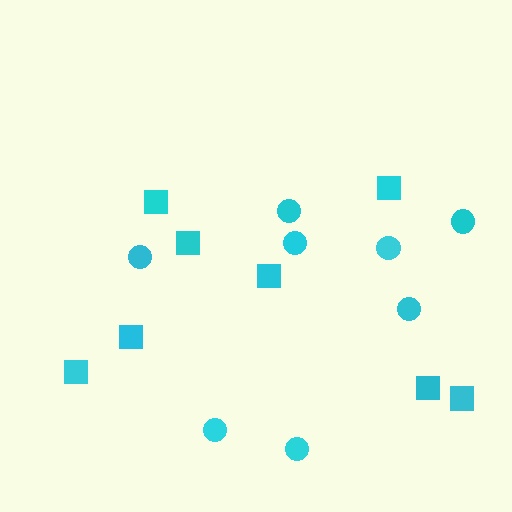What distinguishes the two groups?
There are 2 groups: one group of squares (8) and one group of circles (8).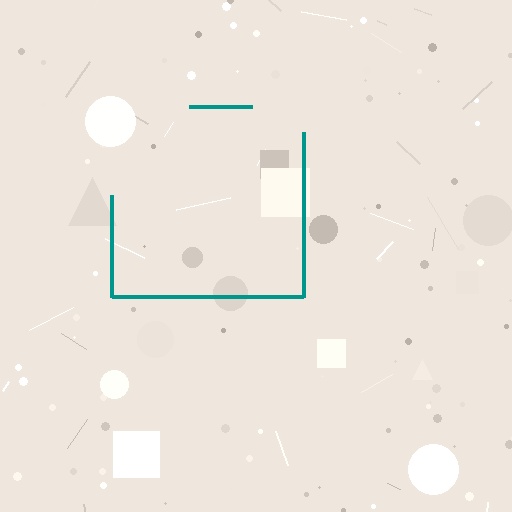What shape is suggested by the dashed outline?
The dashed outline suggests a square.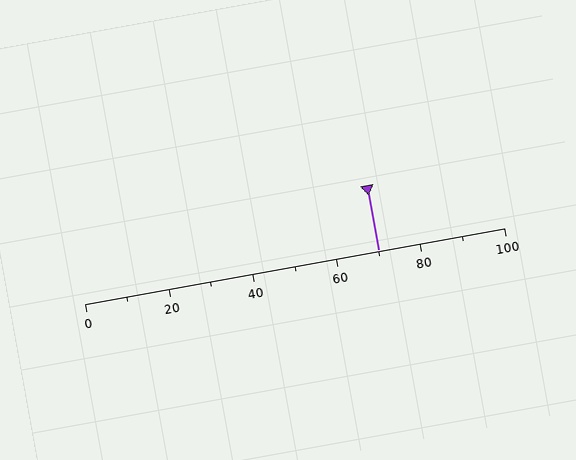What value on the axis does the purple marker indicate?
The marker indicates approximately 70.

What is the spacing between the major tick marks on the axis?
The major ticks are spaced 20 apart.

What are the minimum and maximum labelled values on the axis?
The axis runs from 0 to 100.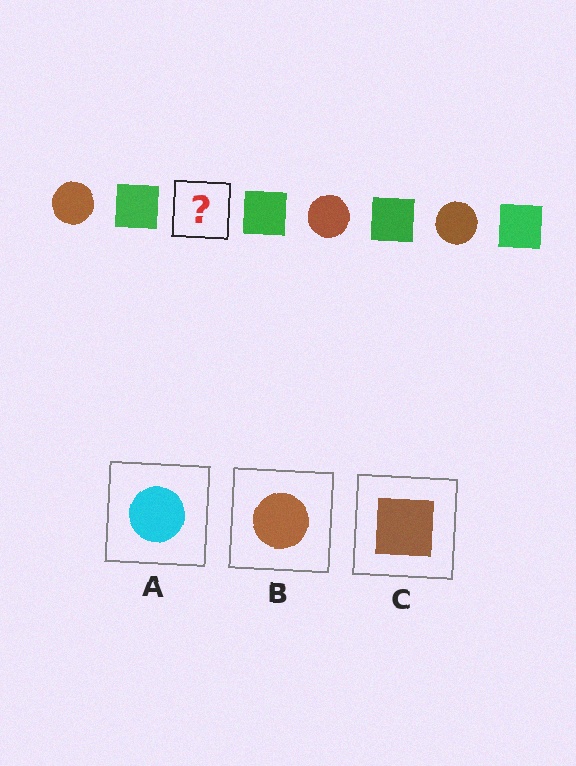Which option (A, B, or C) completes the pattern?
B.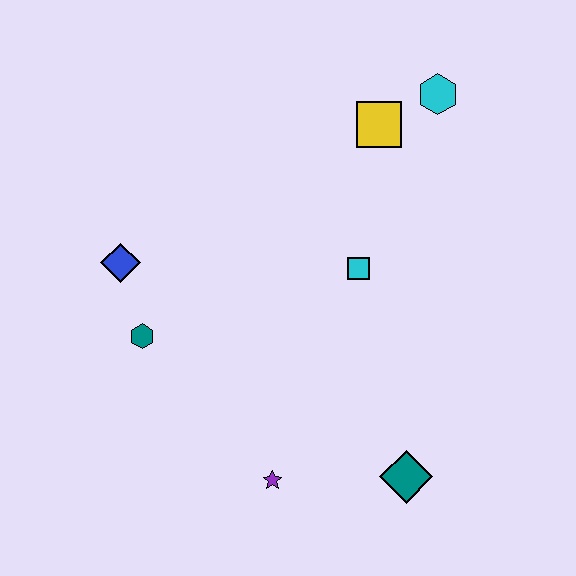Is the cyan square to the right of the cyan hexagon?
No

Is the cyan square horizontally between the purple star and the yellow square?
Yes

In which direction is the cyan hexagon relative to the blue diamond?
The cyan hexagon is to the right of the blue diamond.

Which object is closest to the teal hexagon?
The blue diamond is closest to the teal hexagon.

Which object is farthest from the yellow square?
The purple star is farthest from the yellow square.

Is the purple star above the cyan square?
No